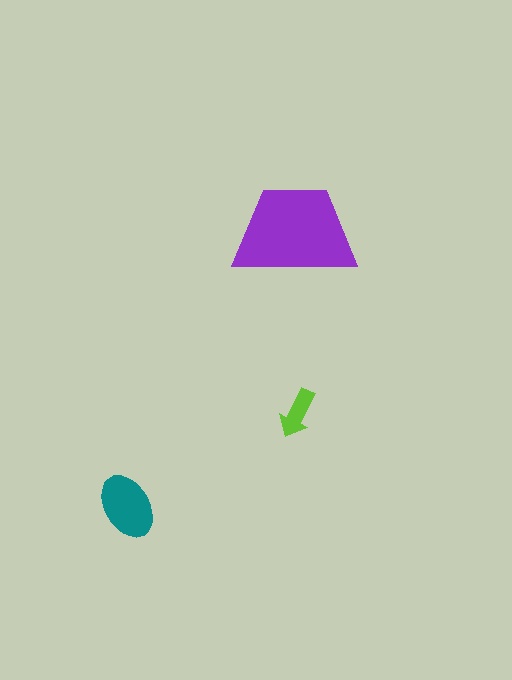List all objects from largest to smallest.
The purple trapezoid, the teal ellipse, the lime arrow.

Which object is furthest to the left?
The teal ellipse is leftmost.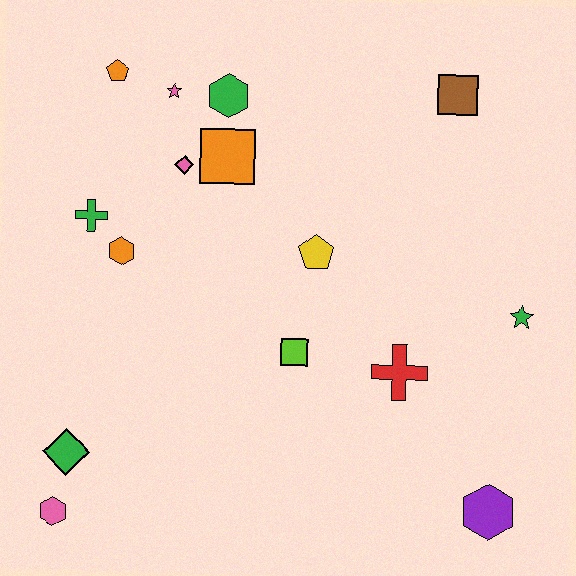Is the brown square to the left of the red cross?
No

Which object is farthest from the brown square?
The pink hexagon is farthest from the brown square.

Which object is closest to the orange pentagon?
The pink star is closest to the orange pentagon.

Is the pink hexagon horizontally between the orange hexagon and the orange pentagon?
No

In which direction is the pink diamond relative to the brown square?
The pink diamond is to the left of the brown square.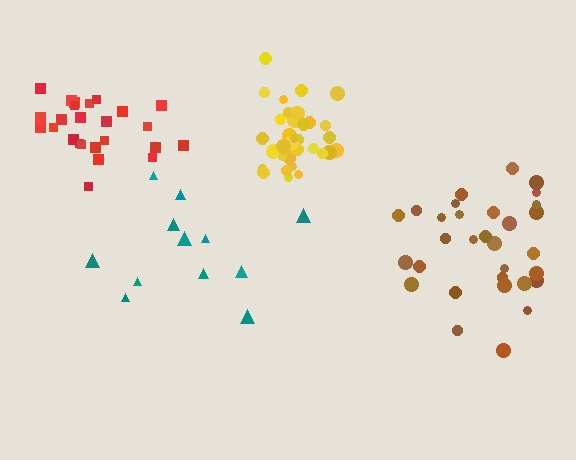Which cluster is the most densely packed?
Yellow.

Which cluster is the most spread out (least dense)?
Teal.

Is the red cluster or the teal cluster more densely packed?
Red.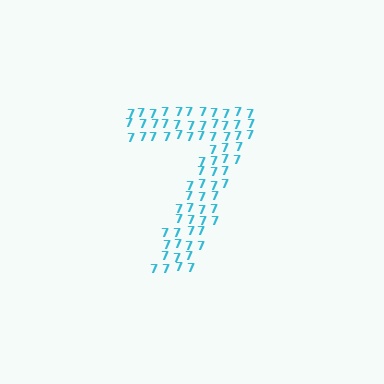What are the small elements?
The small elements are digit 7's.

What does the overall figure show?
The overall figure shows the digit 7.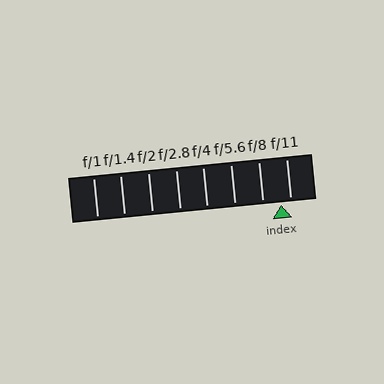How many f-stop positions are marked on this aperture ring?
There are 8 f-stop positions marked.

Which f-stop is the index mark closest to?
The index mark is closest to f/11.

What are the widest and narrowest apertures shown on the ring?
The widest aperture shown is f/1 and the narrowest is f/11.